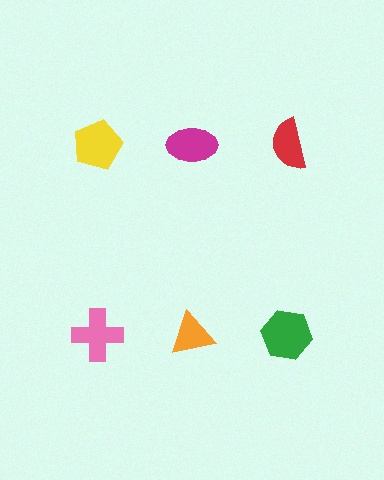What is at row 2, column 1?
A pink cross.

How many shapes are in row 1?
3 shapes.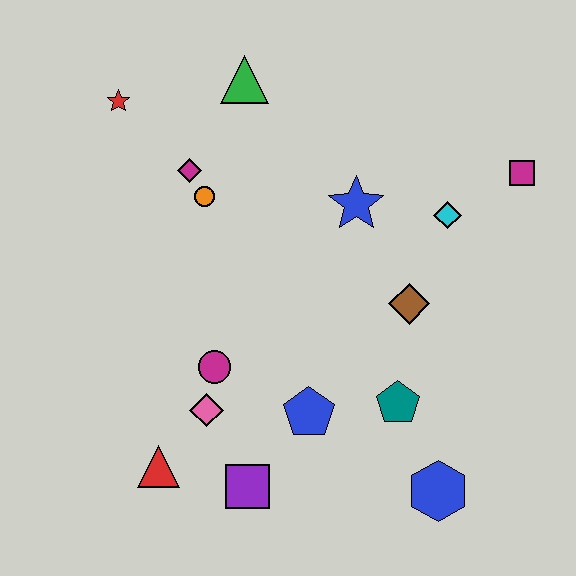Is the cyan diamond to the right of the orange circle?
Yes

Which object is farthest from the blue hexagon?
The red star is farthest from the blue hexagon.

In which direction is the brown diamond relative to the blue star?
The brown diamond is below the blue star.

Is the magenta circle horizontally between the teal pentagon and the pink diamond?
Yes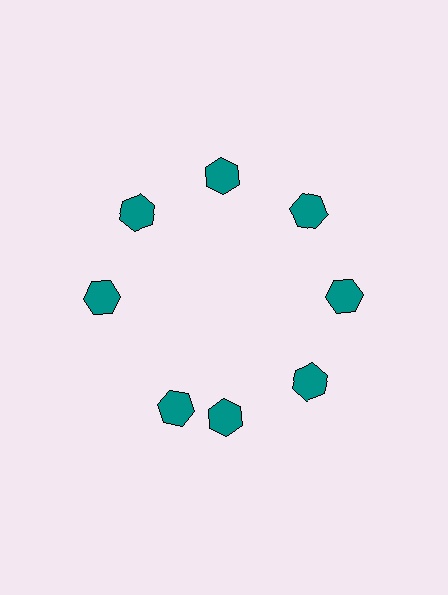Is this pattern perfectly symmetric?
No. The 8 teal hexagons are arranged in a ring, but one element near the 8 o'clock position is rotated out of alignment along the ring, breaking the 8-fold rotational symmetry.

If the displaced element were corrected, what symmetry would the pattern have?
It would have 8-fold rotational symmetry — the pattern would map onto itself every 45 degrees.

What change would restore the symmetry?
The symmetry would be restored by rotating it back into even spacing with its neighbors so that all 8 hexagons sit at equal angles and equal distance from the center.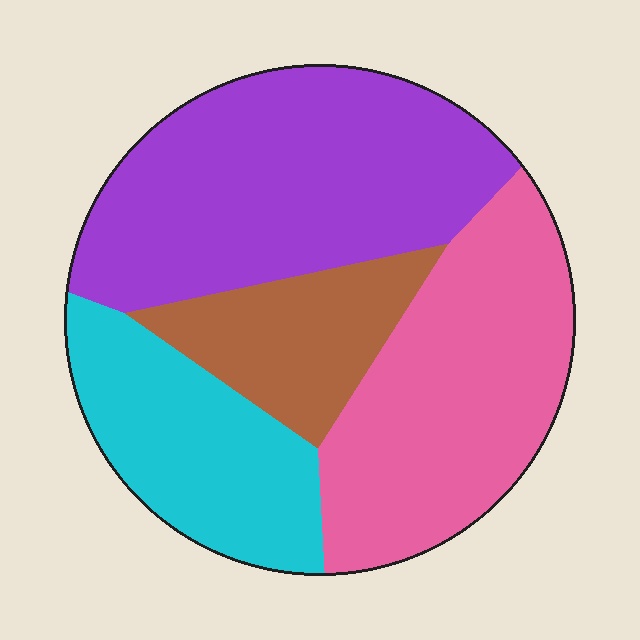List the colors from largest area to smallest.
From largest to smallest: purple, pink, cyan, brown.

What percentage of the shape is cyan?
Cyan takes up about one fifth (1/5) of the shape.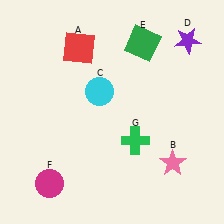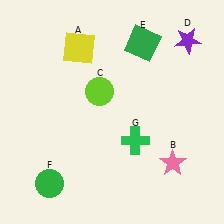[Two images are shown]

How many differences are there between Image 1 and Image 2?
There are 3 differences between the two images.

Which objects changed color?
A changed from red to yellow. C changed from cyan to lime. F changed from magenta to green.